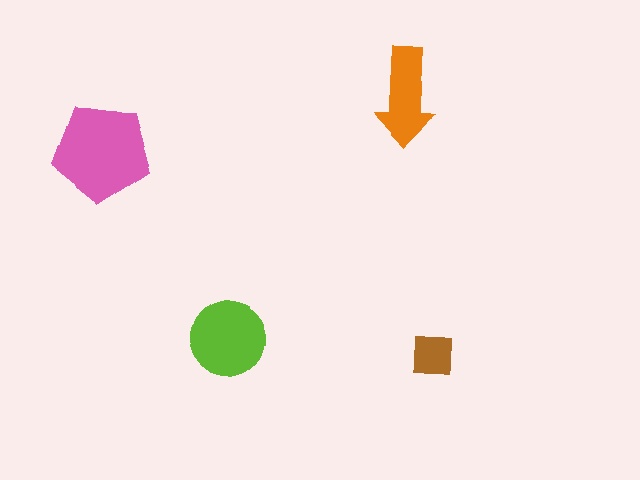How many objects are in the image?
There are 4 objects in the image.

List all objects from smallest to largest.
The brown square, the orange arrow, the lime circle, the pink pentagon.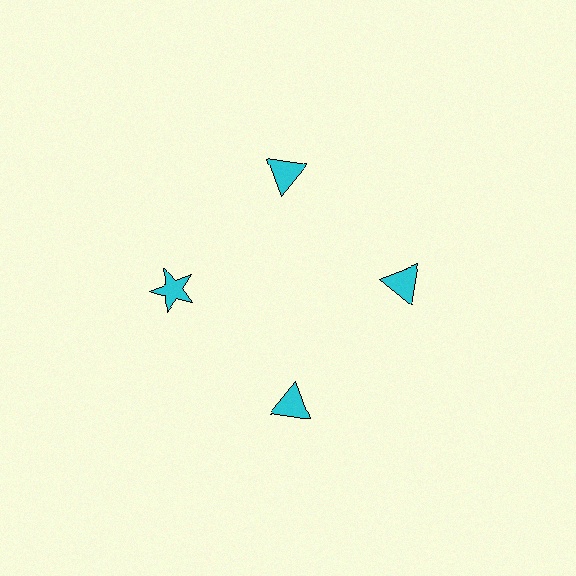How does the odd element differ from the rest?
It has a different shape: star instead of triangle.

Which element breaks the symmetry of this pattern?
The cyan star at roughly the 9 o'clock position breaks the symmetry. All other shapes are cyan triangles.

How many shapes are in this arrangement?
There are 4 shapes arranged in a ring pattern.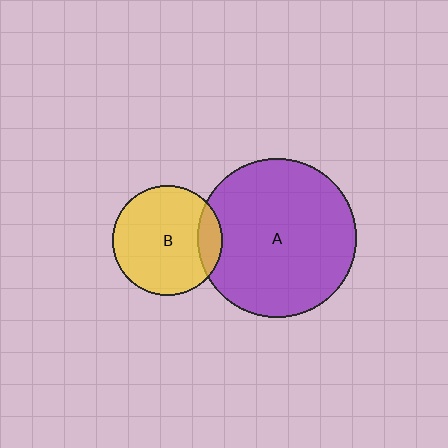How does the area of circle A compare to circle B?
Approximately 2.1 times.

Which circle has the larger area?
Circle A (purple).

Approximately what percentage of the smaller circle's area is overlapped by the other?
Approximately 15%.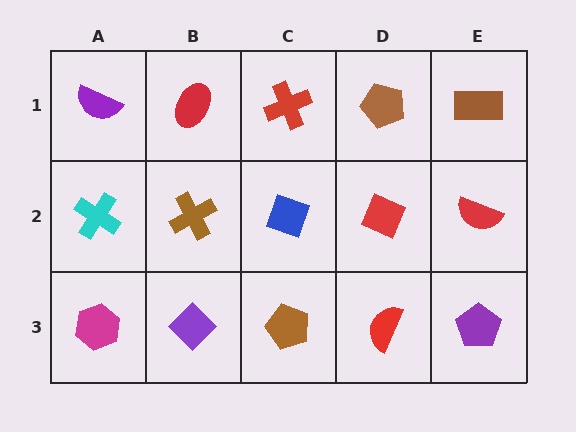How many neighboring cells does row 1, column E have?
2.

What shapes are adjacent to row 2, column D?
A brown pentagon (row 1, column D), a red semicircle (row 3, column D), a blue diamond (row 2, column C), a red semicircle (row 2, column E).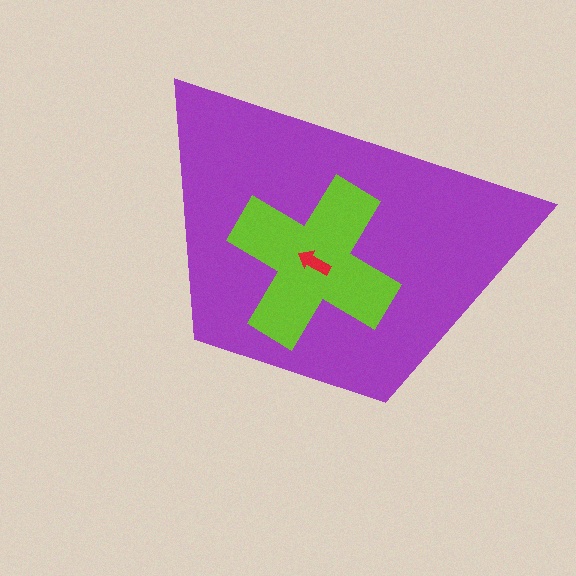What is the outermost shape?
The purple trapezoid.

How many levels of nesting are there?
3.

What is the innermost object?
The red arrow.